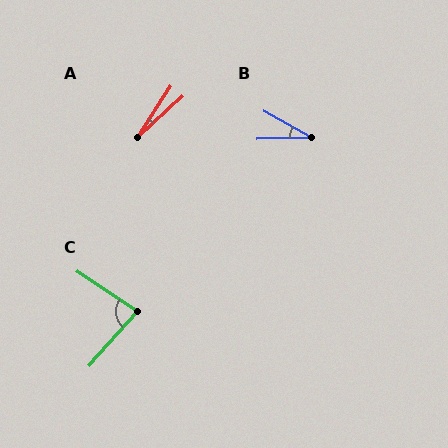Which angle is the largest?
C, at approximately 81 degrees.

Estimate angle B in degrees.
Approximately 31 degrees.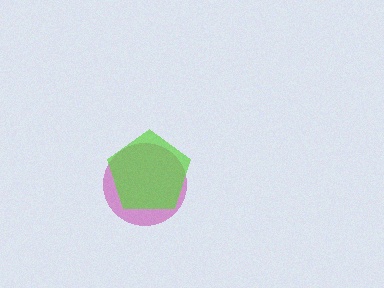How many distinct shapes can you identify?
There are 2 distinct shapes: a magenta circle, a lime pentagon.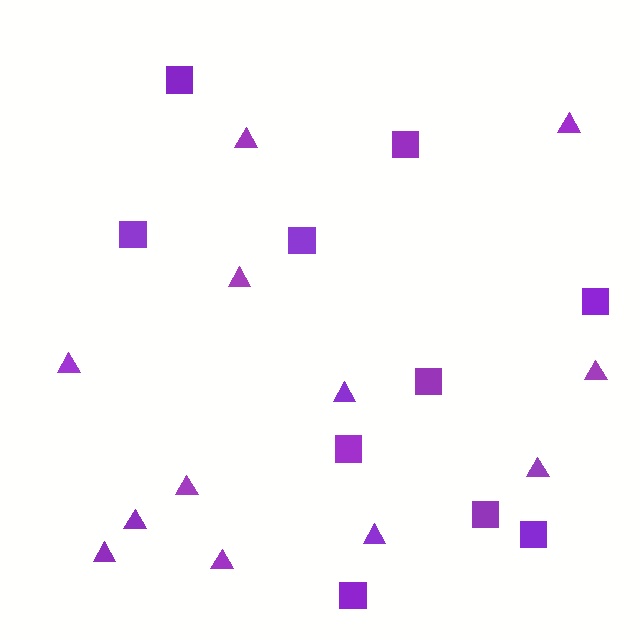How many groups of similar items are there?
There are 2 groups: one group of squares (10) and one group of triangles (12).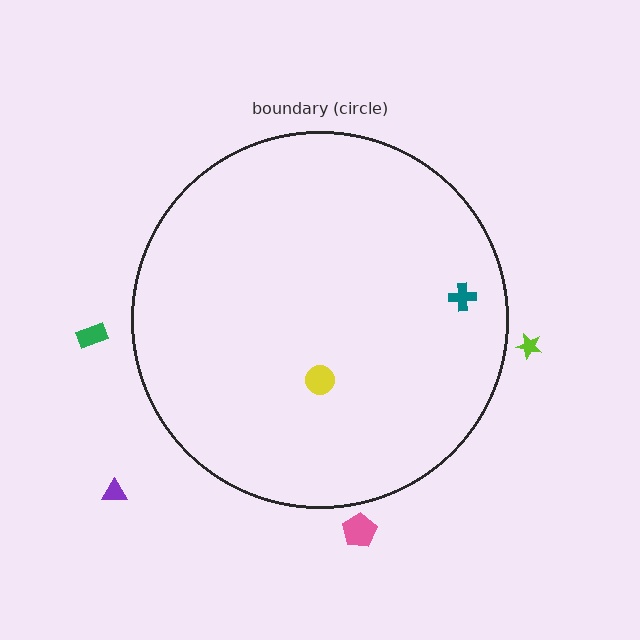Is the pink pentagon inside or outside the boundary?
Outside.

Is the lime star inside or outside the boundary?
Outside.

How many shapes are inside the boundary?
2 inside, 4 outside.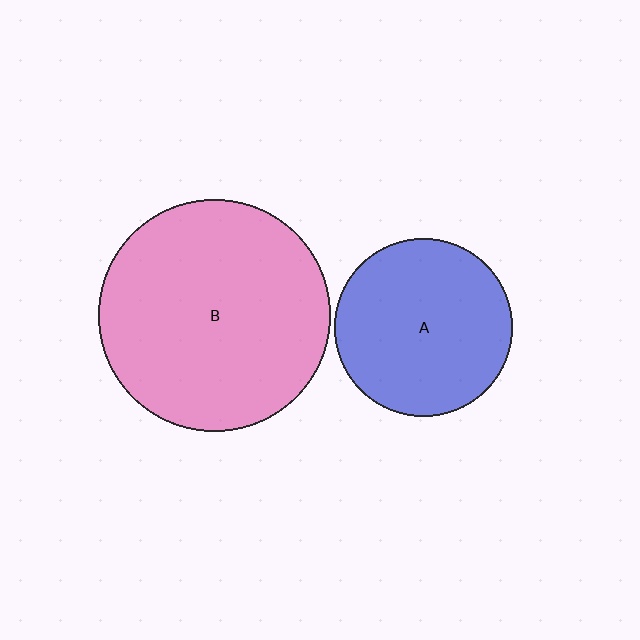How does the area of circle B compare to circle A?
Approximately 1.7 times.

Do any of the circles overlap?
No, none of the circles overlap.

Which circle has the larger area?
Circle B (pink).